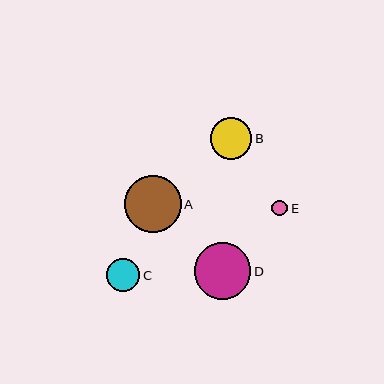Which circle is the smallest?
Circle E is the smallest with a size of approximately 16 pixels.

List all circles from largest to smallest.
From largest to smallest: D, A, B, C, E.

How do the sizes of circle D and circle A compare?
Circle D and circle A are approximately the same size.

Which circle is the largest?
Circle D is the largest with a size of approximately 57 pixels.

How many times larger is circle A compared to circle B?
Circle A is approximately 1.4 times the size of circle B.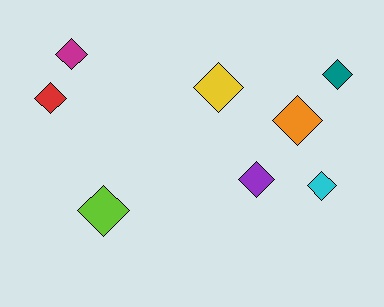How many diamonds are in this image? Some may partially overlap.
There are 8 diamonds.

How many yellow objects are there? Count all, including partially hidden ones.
There is 1 yellow object.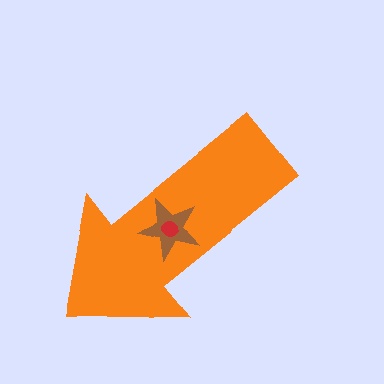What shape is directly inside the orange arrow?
The brown star.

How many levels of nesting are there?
3.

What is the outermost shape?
The orange arrow.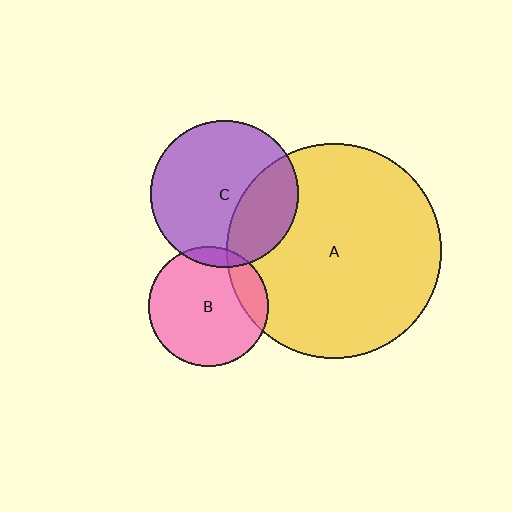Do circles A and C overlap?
Yes.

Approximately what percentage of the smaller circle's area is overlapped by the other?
Approximately 30%.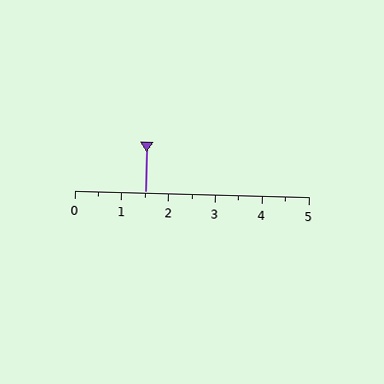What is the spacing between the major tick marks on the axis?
The major ticks are spaced 1 apart.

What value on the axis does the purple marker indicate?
The marker indicates approximately 1.5.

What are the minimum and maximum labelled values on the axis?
The axis runs from 0 to 5.